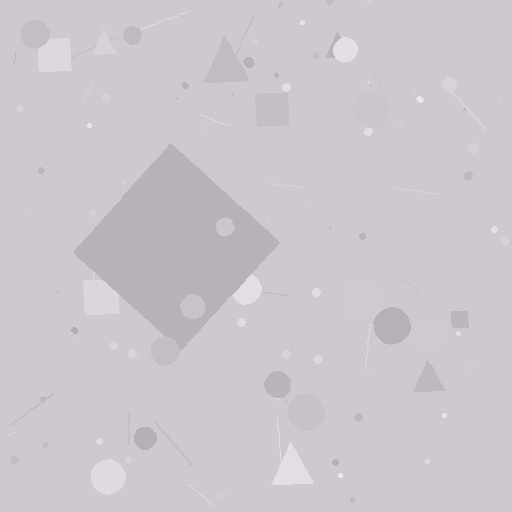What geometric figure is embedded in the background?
A diamond is embedded in the background.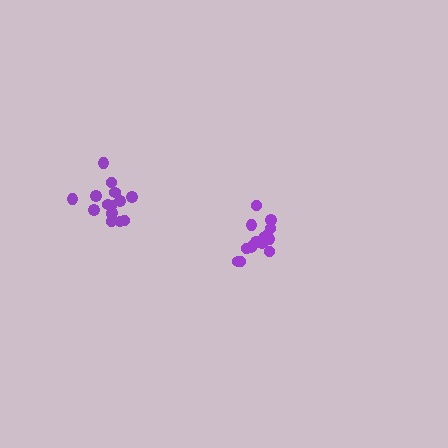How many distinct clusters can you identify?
There are 2 distinct clusters.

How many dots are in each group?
Group 1: 15 dots, Group 2: 15 dots (30 total).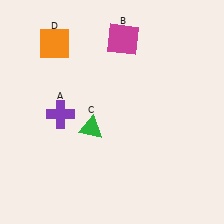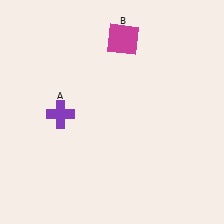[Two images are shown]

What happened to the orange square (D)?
The orange square (D) was removed in Image 2. It was in the top-left area of Image 1.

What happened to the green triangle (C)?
The green triangle (C) was removed in Image 2. It was in the bottom-left area of Image 1.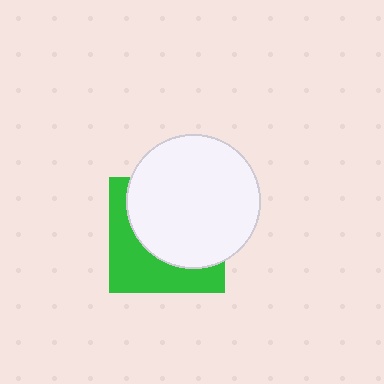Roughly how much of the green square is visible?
A small part of it is visible (roughly 41%).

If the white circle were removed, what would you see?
You would see the complete green square.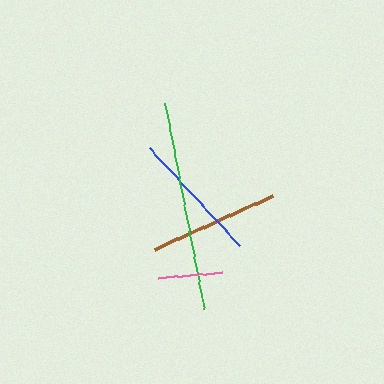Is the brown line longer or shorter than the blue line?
The blue line is longer than the brown line.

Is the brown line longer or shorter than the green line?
The green line is longer than the brown line.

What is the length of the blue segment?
The blue segment is approximately 133 pixels long.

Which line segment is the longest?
The green line is the longest at approximately 209 pixels.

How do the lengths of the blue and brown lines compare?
The blue and brown lines are approximately the same length.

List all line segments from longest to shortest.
From longest to shortest: green, blue, brown, pink.